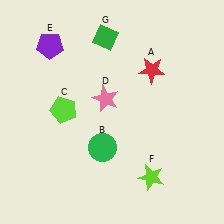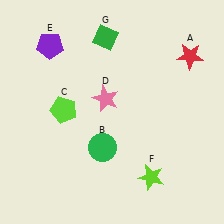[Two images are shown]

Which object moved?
The red star (A) moved right.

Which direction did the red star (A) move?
The red star (A) moved right.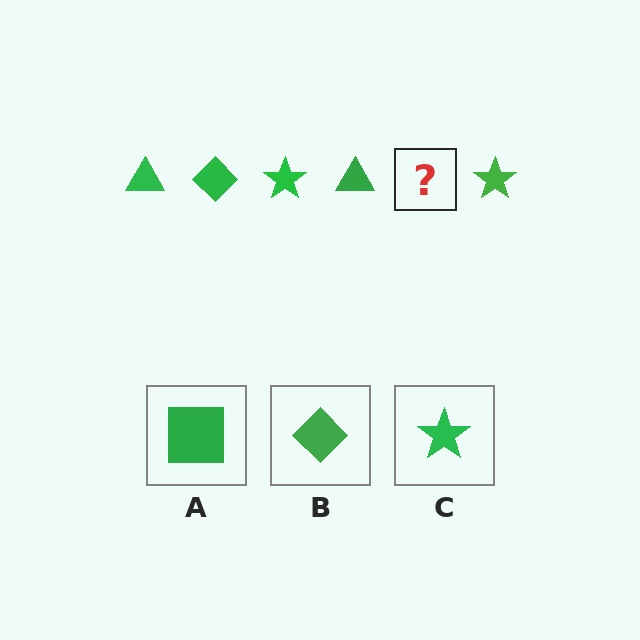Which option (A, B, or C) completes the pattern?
B.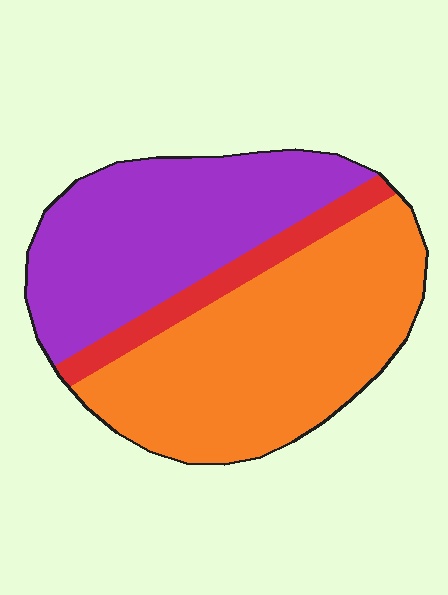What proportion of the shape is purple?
Purple takes up about two fifths (2/5) of the shape.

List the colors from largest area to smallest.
From largest to smallest: orange, purple, red.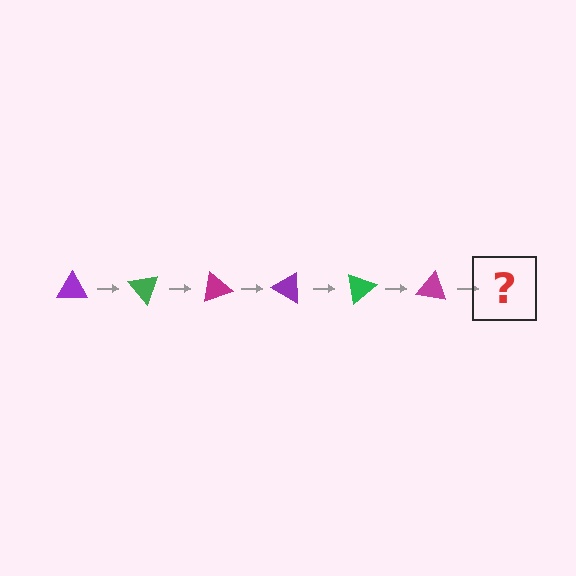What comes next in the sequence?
The next element should be a purple triangle, rotated 300 degrees from the start.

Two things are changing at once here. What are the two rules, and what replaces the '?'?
The two rules are that it rotates 50 degrees each step and the color cycles through purple, green, and magenta. The '?' should be a purple triangle, rotated 300 degrees from the start.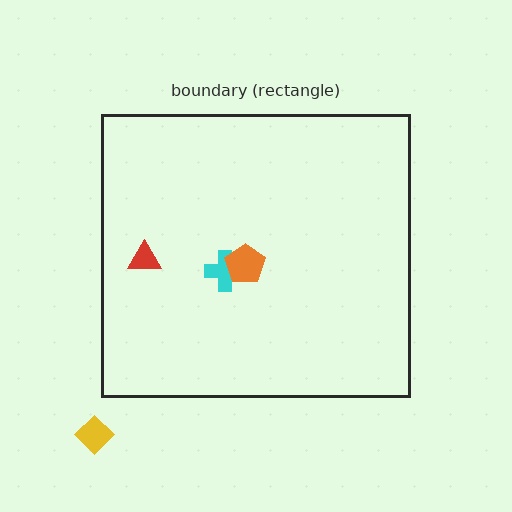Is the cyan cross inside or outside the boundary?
Inside.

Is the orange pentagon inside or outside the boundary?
Inside.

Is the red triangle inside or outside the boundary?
Inside.